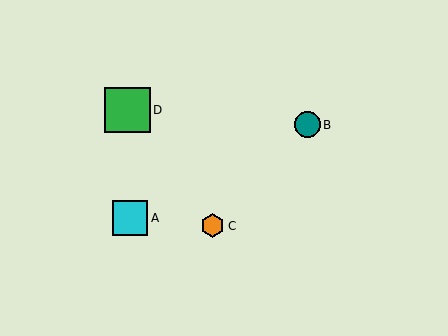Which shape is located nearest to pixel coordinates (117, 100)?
The green square (labeled D) at (127, 110) is nearest to that location.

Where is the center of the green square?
The center of the green square is at (127, 110).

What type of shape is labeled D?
Shape D is a green square.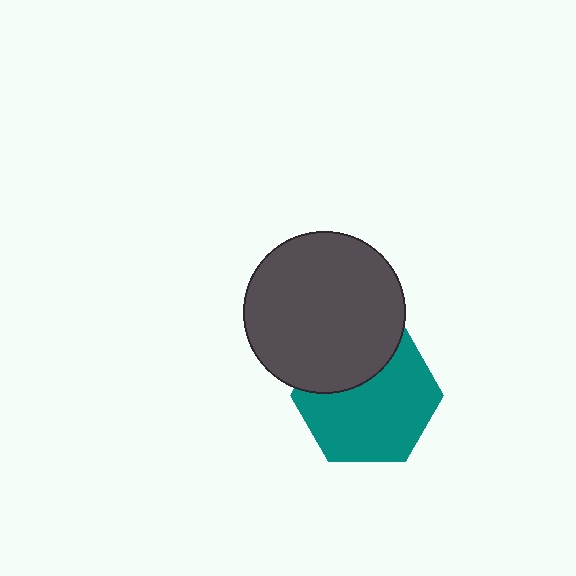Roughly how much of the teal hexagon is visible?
Most of it is visible (roughly 68%).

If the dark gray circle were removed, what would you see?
You would see the complete teal hexagon.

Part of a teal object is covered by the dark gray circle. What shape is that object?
It is a hexagon.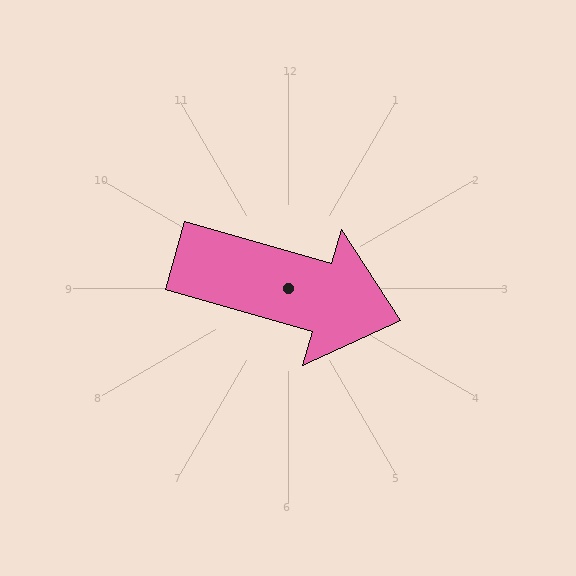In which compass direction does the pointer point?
East.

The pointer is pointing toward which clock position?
Roughly 4 o'clock.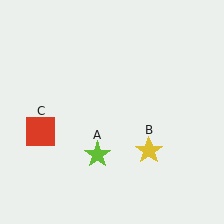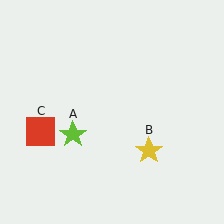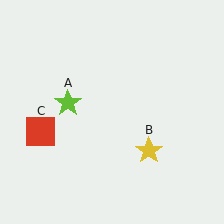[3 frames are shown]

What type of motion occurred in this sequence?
The lime star (object A) rotated clockwise around the center of the scene.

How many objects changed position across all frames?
1 object changed position: lime star (object A).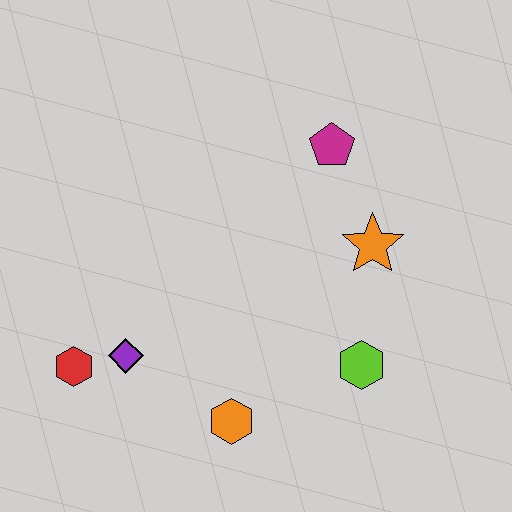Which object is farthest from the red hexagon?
The magenta pentagon is farthest from the red hexagon.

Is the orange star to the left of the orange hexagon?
No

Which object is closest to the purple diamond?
The red hexagon is closest to the purple diamond.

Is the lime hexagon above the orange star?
No